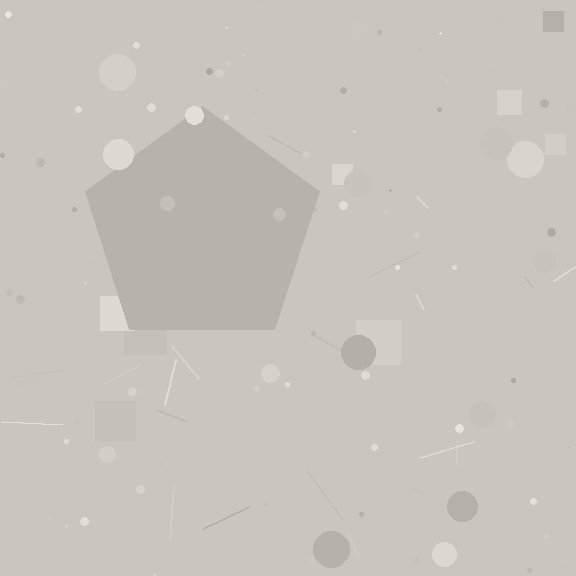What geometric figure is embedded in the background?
A pentagon is embedded in the background.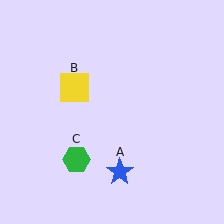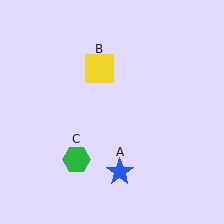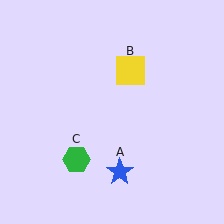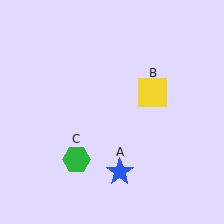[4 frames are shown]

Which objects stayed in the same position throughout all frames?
Blue star (object A) and green hexagon (object C) remained stationary.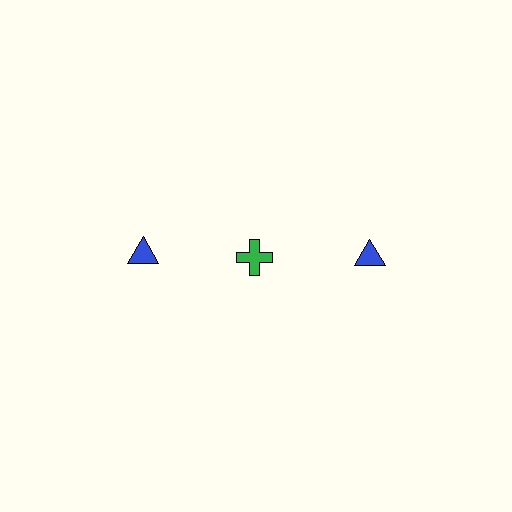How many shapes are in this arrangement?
There are 3 shapes arranged in a grid pattern.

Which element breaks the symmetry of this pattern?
The green cross in the top row, second from left column breaks the symmetry. All other shapes are blue triangles.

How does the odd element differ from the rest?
It differs in both color (green instead of blue) and shape (cross instead of triangle).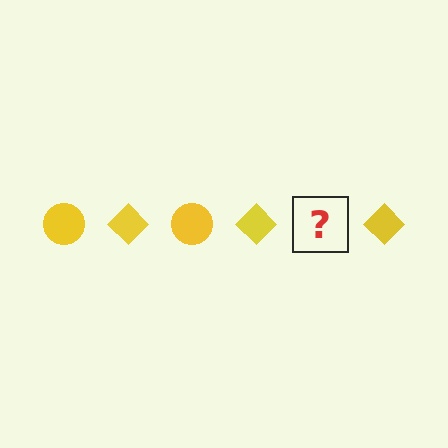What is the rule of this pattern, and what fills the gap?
The rule is that the pattern cycles through circle, diamond shapes in yellow. The gap should be filled with a yellow circle.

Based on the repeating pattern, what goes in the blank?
The blank should be a yellow circle.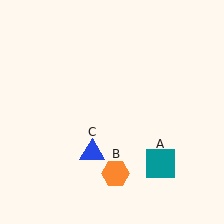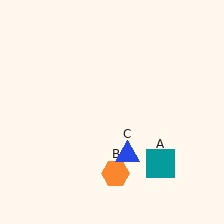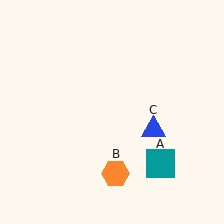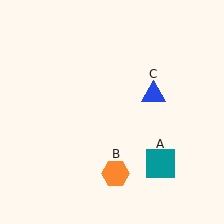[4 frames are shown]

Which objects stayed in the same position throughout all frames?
Teal square (object A) and orange hexagon (object B) remained stationary.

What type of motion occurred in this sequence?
The blue triangle (object C) rotated counterclockwise around the center of the scene.